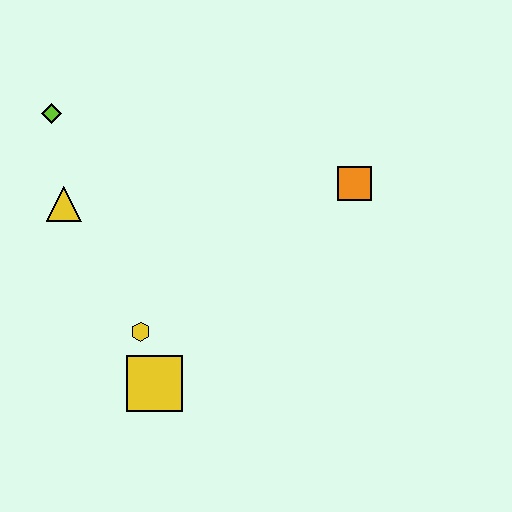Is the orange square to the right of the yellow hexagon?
Yes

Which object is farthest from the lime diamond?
The orange square is farthest from the lime diamond.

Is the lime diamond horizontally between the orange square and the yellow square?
No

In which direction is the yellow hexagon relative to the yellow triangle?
The yellow hexagon is below the yellow triangle.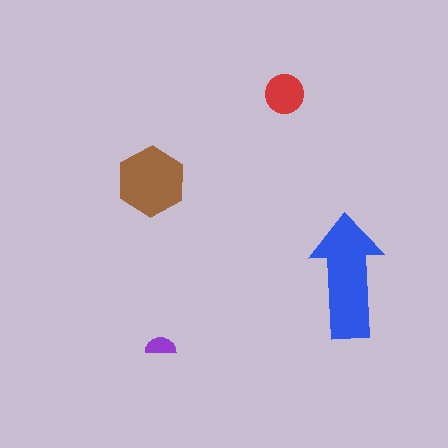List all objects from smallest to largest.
The purple semicircle, the red circle, the brown hexagon, the blue arrow.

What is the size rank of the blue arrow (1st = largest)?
1st.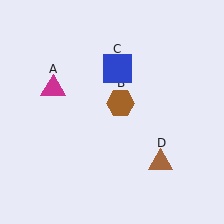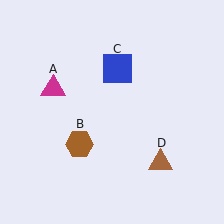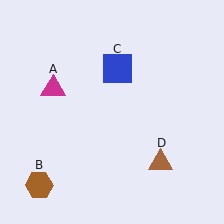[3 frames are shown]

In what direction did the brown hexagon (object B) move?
The brown hexagon (object B) moved down and to the left.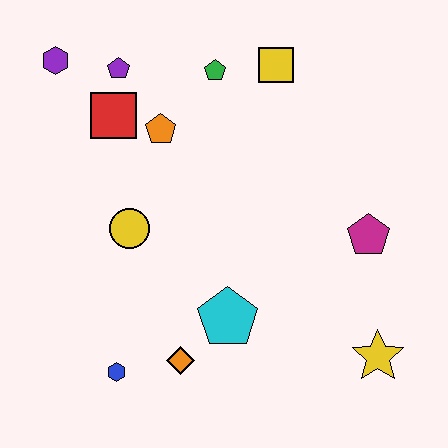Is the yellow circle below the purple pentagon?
Yes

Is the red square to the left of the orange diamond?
Yes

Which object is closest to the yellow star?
The magenta pentagon is closest to the yellow star.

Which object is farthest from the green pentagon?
The yellow star is farthest from the green pentagon.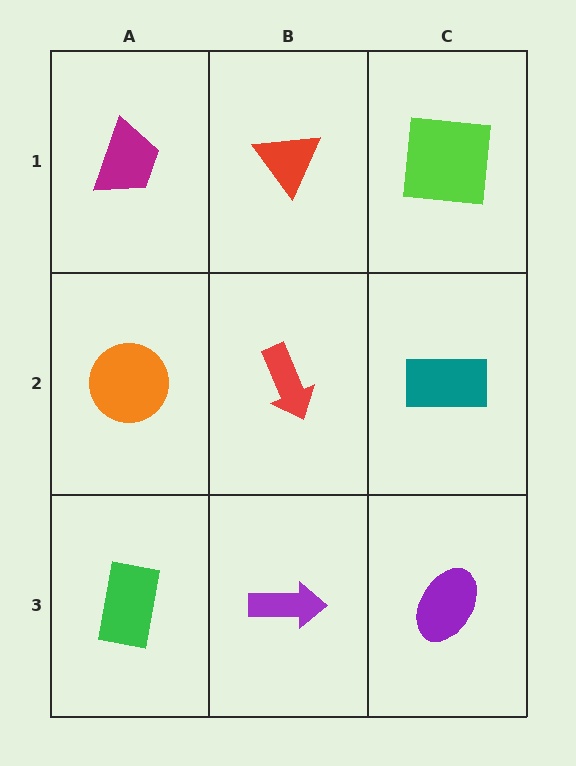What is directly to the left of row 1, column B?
A magenta trapezoid.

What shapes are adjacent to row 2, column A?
A magenta trapezoid (row 1, column A), a green rectangle (row 3, column A), a red arrow (row 2, column B).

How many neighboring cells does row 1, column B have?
3.